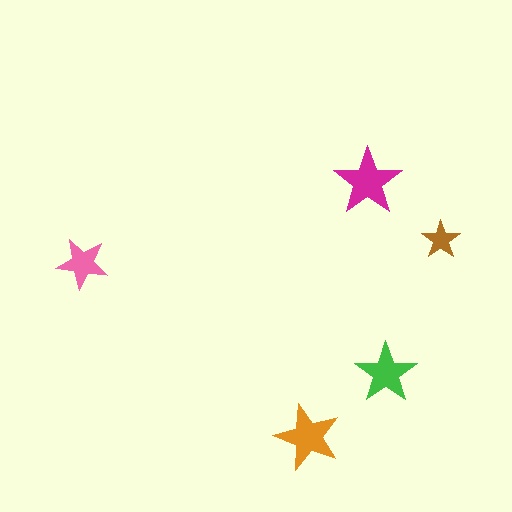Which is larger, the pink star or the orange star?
The orange one.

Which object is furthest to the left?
The pink star is leftmost.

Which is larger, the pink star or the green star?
The green one.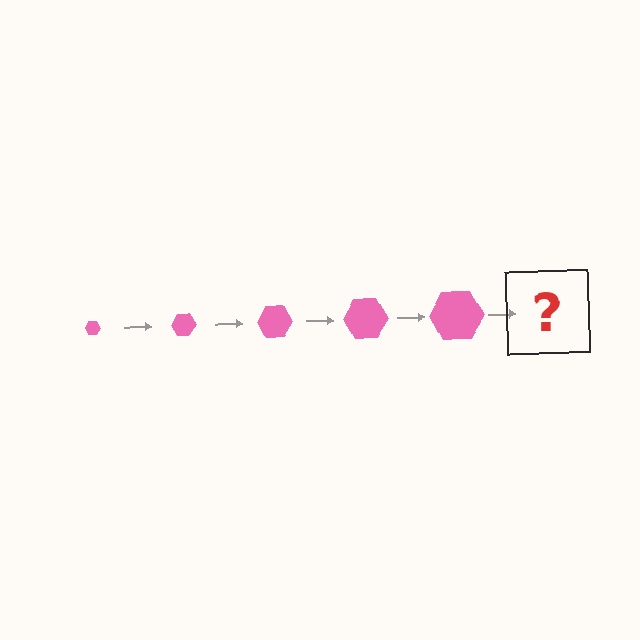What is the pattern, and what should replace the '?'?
The pattern is that the hexagon gets progressively larger each step. The '?' should be a pink hexagon, larger than the previous one.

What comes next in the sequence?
The next element should be a pink hexagon, larger than the previous one.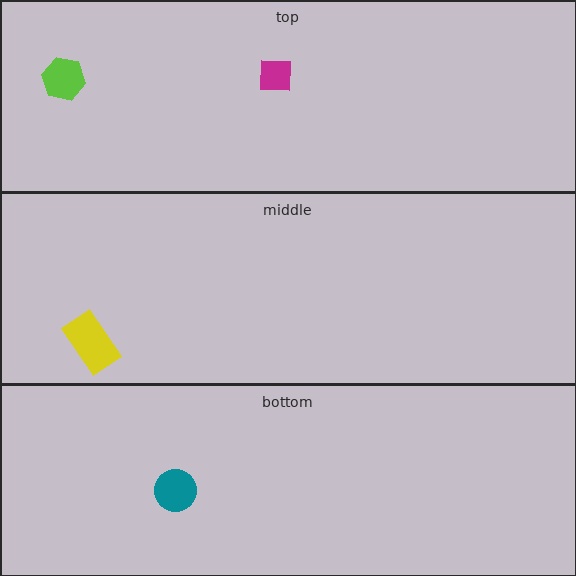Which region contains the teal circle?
The bottom region.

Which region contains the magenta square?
The top region.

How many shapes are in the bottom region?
1.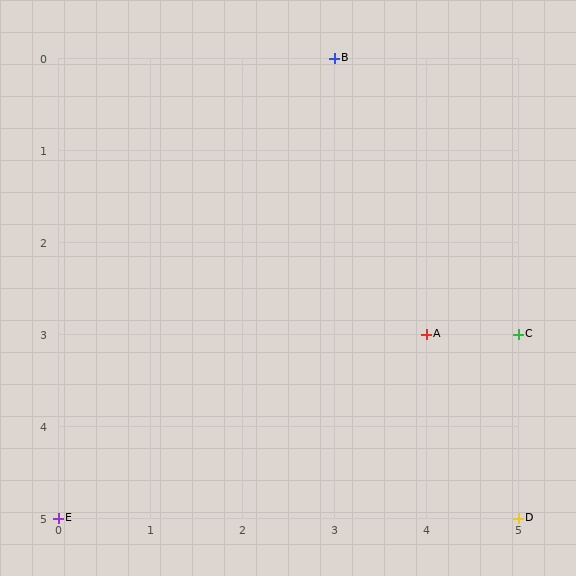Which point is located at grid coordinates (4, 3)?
Point A is at (4, 3).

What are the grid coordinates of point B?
Point B is at grid coordinates (3, 0).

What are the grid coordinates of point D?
Point D is at grid coordinates (5, 5).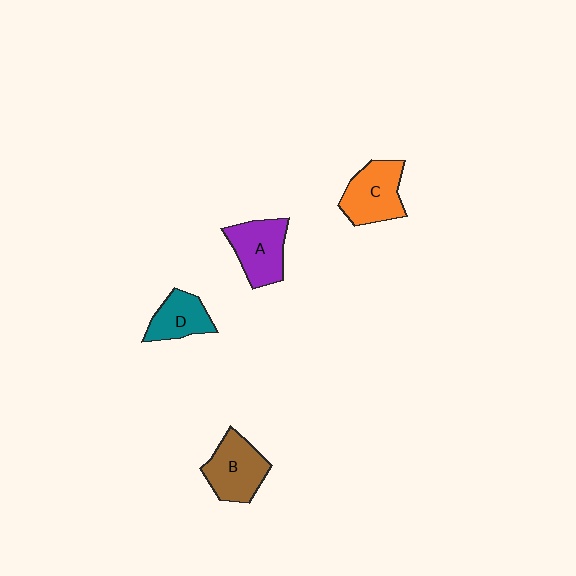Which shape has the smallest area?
Shape D (teal).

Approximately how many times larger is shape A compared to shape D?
Approximately 1.3 times.